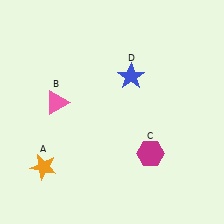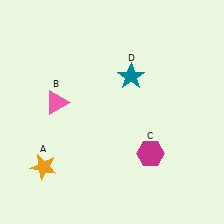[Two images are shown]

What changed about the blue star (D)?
In Image 1, D is blue. In Image 2, it changed to teal.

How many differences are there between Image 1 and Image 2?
There is 1 difference between the two images.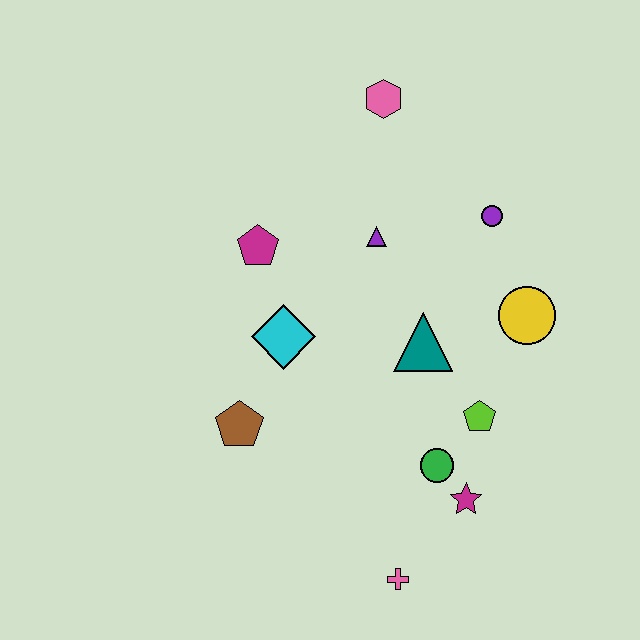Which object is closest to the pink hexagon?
The purple triangle is closest to the pink hexagon.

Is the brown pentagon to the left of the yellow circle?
Yes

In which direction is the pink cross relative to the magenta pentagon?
The pink cross is below the magenta pentagon.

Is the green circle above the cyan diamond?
No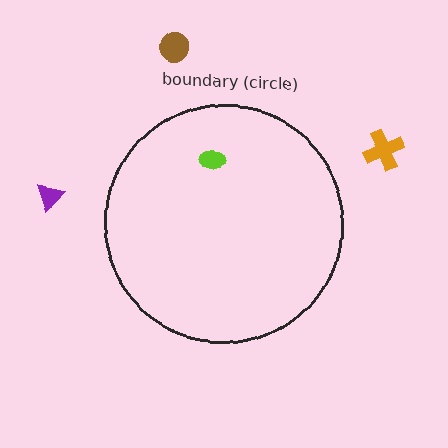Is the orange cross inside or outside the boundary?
Outside.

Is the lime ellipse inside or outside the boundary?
Inside.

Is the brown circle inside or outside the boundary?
Outside.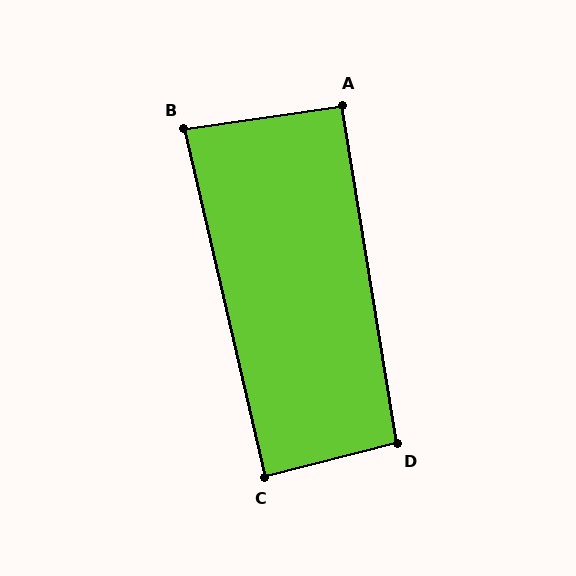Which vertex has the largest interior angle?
D, at approximately 95 degrees.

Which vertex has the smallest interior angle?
B, at approximately 85 degrees.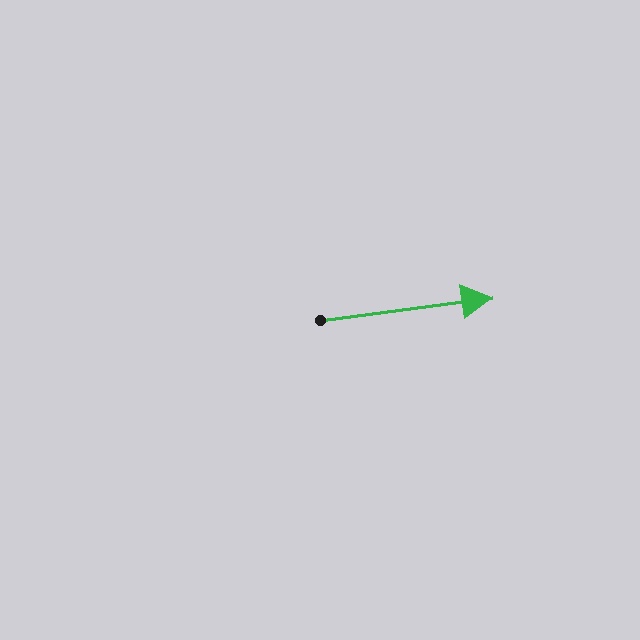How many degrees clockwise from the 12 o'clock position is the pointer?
Approximately 83 degrees.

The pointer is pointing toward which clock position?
Roughly 3 o'clock.